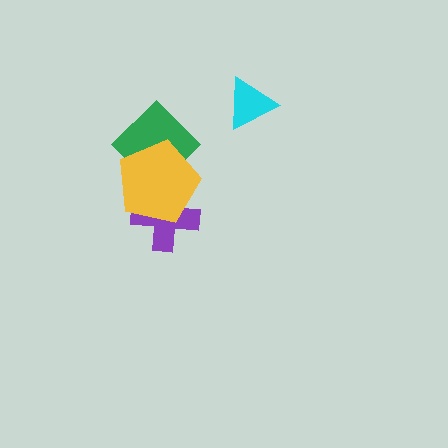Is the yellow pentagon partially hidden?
No, no other shape covers it.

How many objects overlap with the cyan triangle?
0 objects overlap with the cyan triangle.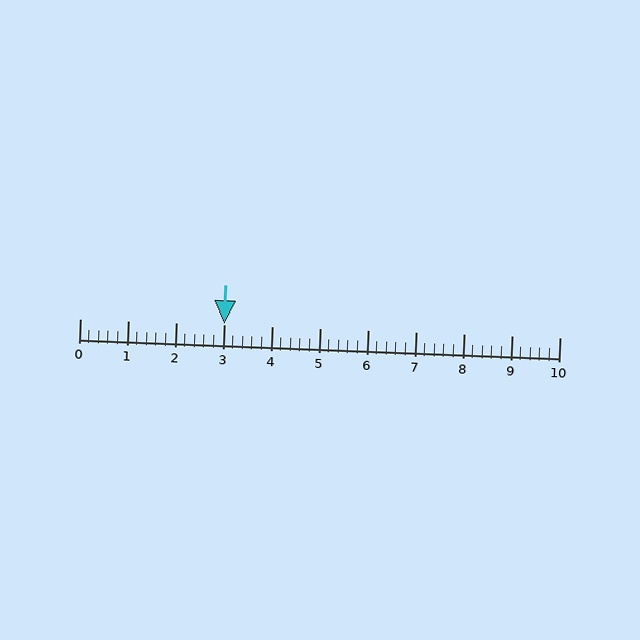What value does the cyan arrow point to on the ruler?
The cyan arrow points to approximately 3.0.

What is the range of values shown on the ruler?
The ruler shows values from 0 to 10.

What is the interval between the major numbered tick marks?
The major tick marks are spaced 1 units apart.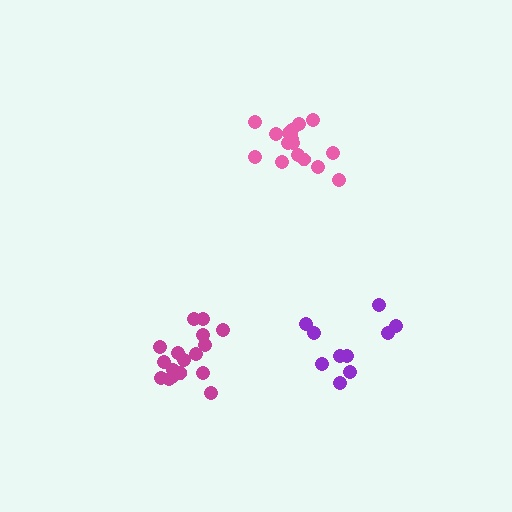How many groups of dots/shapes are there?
There are 3 groups.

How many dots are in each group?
Group 1: 17 dots, Group 2: 17 dots, Group 3: 11 dots (45 total).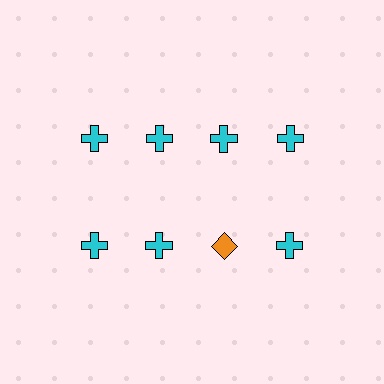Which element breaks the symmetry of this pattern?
The orange diamond in the second row, center column breaks the symmetry. All other shapes are cyan crosses.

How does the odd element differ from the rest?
It differs in both color (orange instead of cyan) and shape (diamond instead of cross).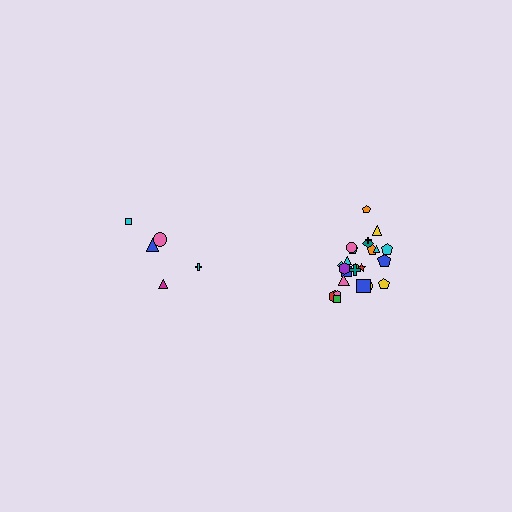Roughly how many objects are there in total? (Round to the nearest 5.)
Roughly 30 objects in total.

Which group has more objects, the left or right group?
The right group.